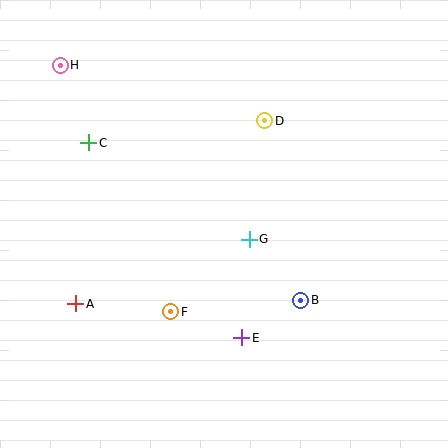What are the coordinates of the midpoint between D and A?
The midpoint between D and A is at (170, 212).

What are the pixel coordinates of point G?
Point G is at (249, 239).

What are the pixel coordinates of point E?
Point E is at (242, 338).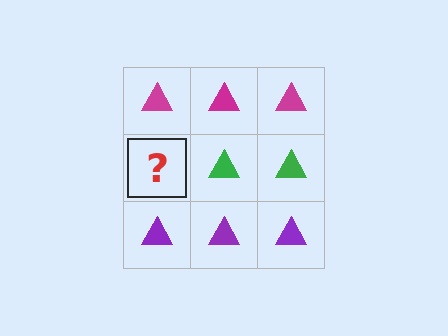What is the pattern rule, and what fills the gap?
The rule is that each row has a consistent color. The gap should be filled with a green triangle.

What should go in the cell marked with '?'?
The missing cell should contain a green triangle.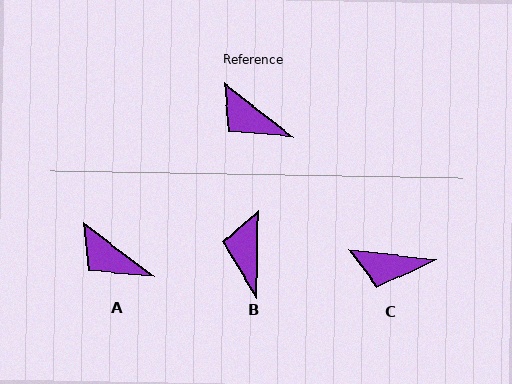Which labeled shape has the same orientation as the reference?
A.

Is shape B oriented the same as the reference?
No, it is off by about 53 degrees.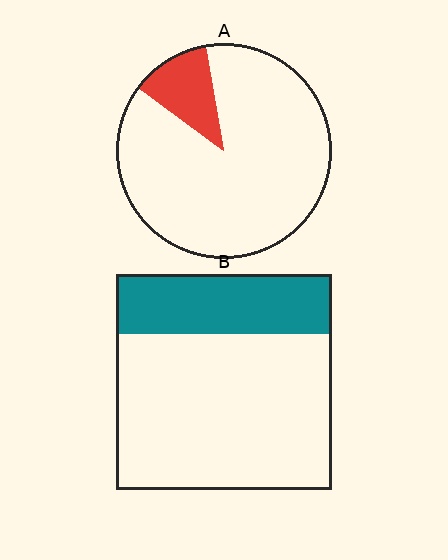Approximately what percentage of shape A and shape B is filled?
A is approximately 10% and B is approximately 30%.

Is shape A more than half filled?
No.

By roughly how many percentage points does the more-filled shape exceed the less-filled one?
By roughly 15 percentage points (B over A).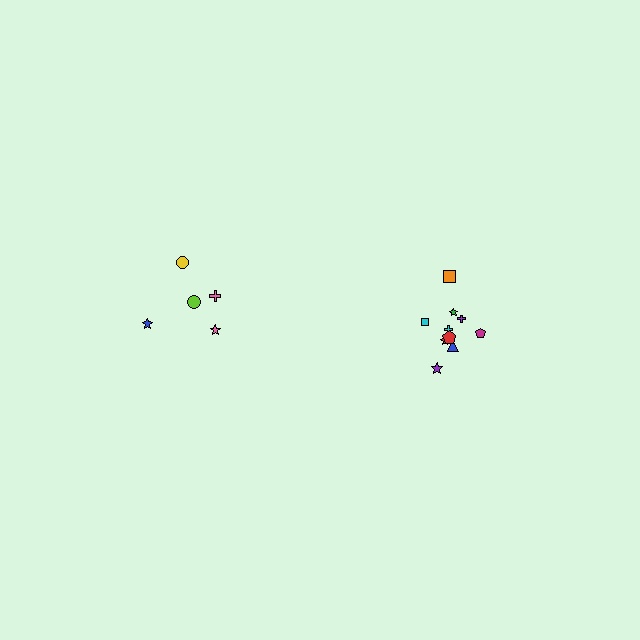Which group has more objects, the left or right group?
The right group.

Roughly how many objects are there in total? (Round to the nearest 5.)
Roughly 15 objects in total.